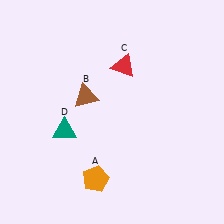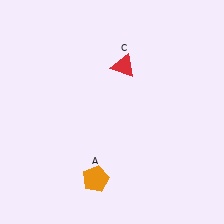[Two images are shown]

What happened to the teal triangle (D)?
The teal triangle (D) was removed in Image 2. It was in the bottom-left area of Image 1.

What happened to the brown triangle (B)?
The brown triangle (B) was removed in Image 2. It was in the top-left area of Image 1.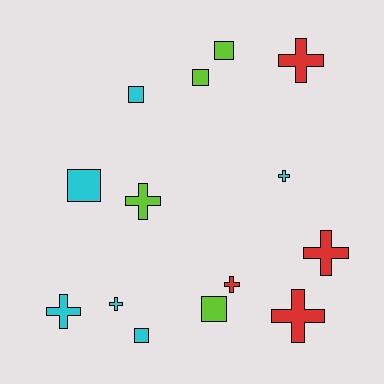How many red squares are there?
There are no red squares.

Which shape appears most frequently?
Cross, with 8 objects.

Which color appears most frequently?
Cyan, with 6 objects.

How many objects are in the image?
There are 14 objects.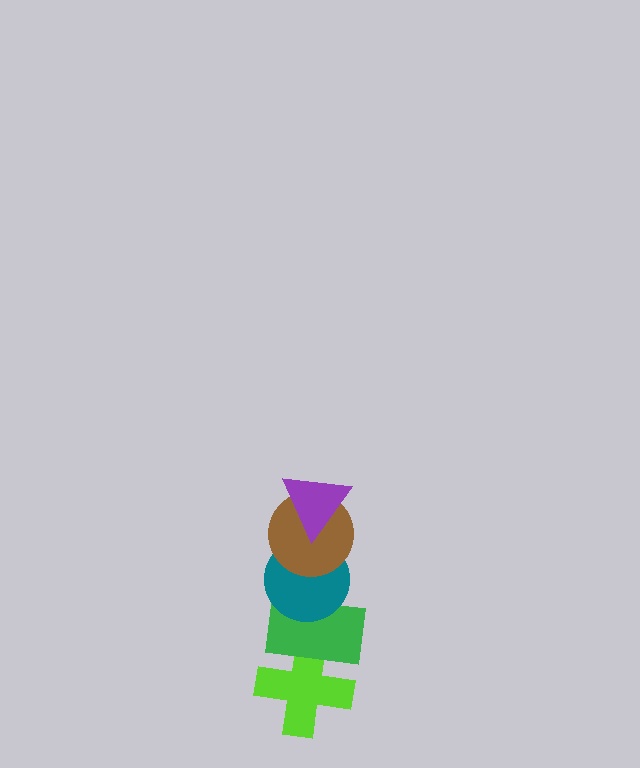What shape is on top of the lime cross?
The green rectangle is on top of the lime cross.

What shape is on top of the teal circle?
The brown circle is on top of the teal circle.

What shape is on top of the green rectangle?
The teal circle is on top of the green rectangle.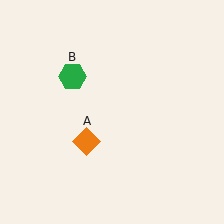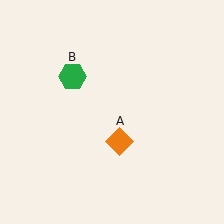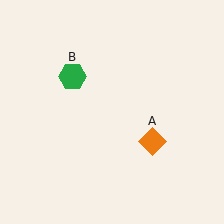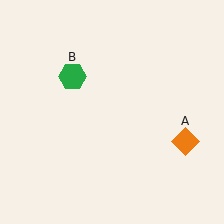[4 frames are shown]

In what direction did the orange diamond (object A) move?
The orange diamond (object A) moved right.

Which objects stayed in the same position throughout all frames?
Green hexagon (object B) remained stationary.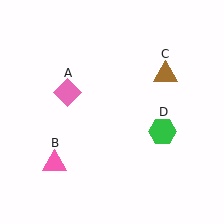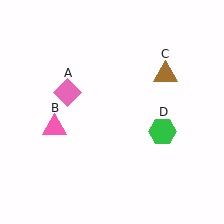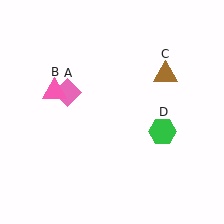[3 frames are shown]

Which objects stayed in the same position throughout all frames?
Pink diamond (object A) and brown triangle (object C) and green hexagon (object D) remained stationary.